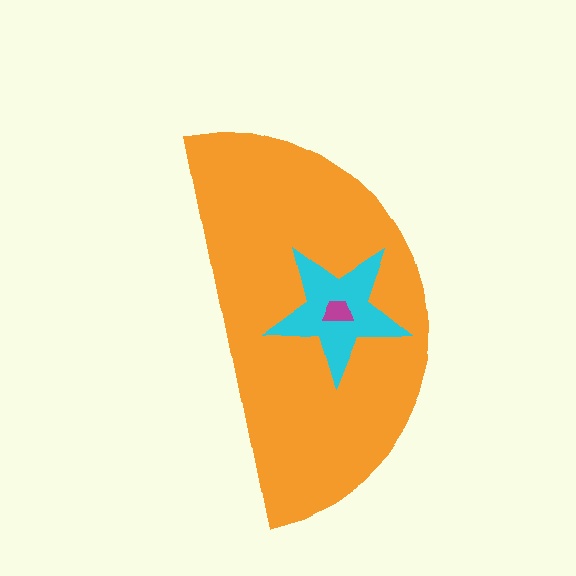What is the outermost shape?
The orange semicircle.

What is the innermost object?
The magenta trapezoid.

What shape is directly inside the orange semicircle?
The cyan star.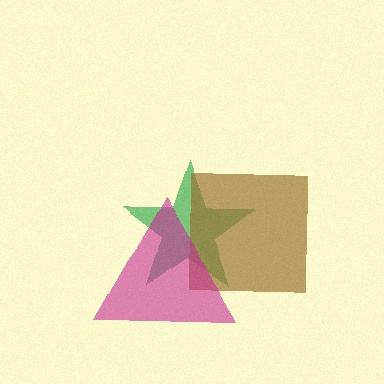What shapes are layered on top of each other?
The layered shapes are: a green star, a brown square, a magenta triangle.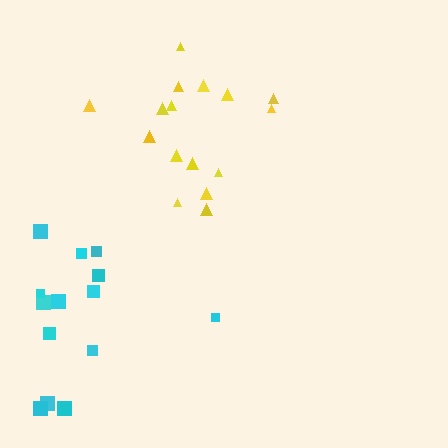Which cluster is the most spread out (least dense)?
Cyan.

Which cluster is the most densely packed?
Yellow.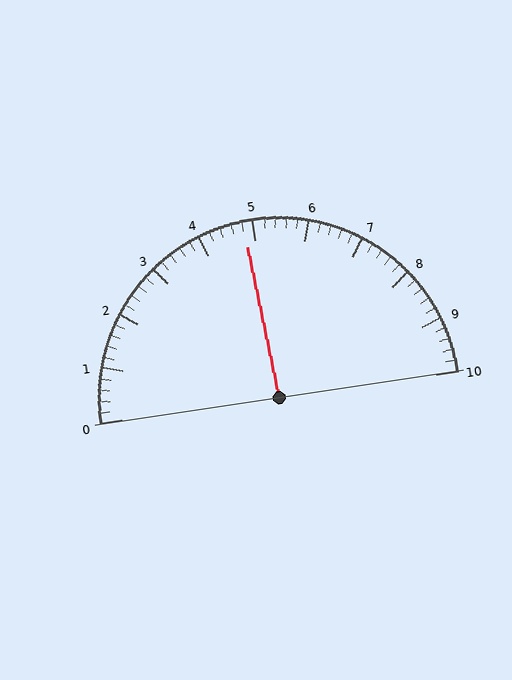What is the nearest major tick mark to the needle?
The nearest major tick mark is 5.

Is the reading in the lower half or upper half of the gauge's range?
The reading is in the lower half of the range (0 to 10).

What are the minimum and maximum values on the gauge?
The gauge ranges from 0 to 10.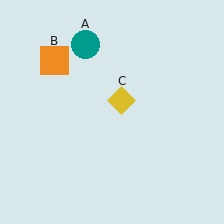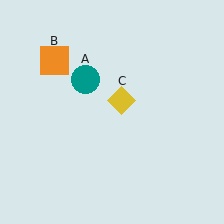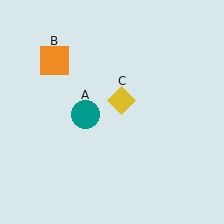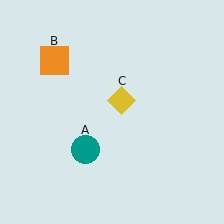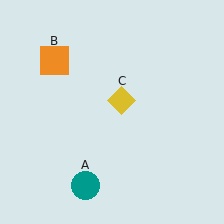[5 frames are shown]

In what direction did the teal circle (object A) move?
The teal circle (object A) moved down.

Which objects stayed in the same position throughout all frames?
Orange square (object B) and yellow diamond (object C) remained stationary.